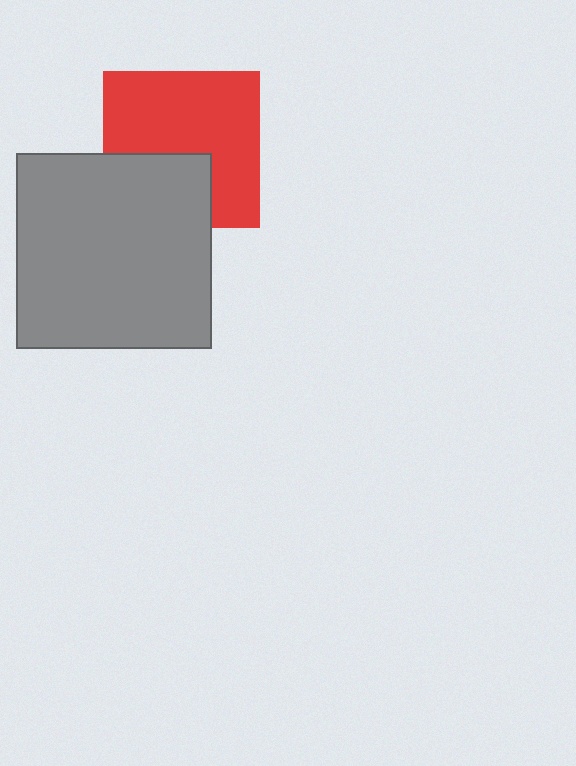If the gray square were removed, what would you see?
You would see the complete red square.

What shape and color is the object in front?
The object in front is a gray square.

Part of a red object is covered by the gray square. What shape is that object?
It is a square.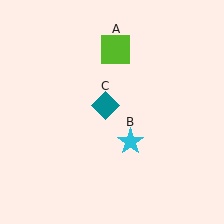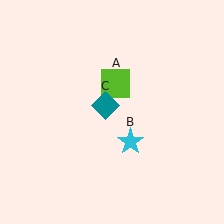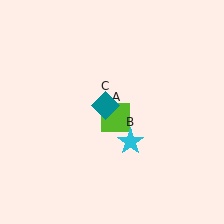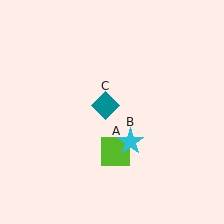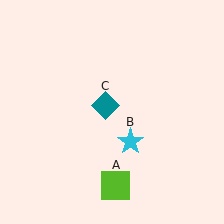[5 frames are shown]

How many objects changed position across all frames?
1 object changed position: lime square (object A).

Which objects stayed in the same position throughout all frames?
Cyan star (object B) and teal diamond (object C) remained stationary.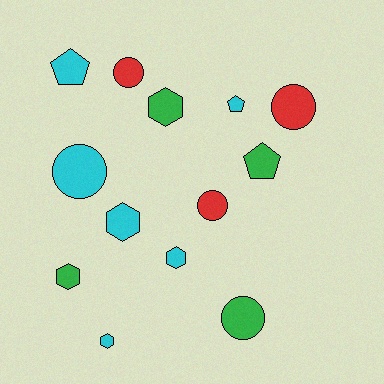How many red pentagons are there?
There are no red pentagons.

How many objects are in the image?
There are 13 objects.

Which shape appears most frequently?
Hexagon, with 5 objects.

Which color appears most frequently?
Cyan, with 6 objects.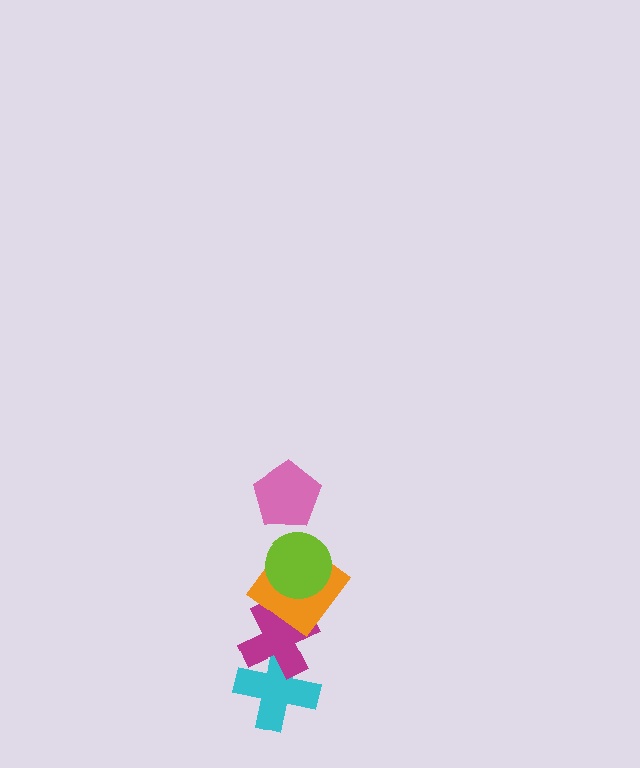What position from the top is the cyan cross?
The cyan cross is 5th from the top.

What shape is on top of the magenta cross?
The orange diamond is on top of the magenta cross.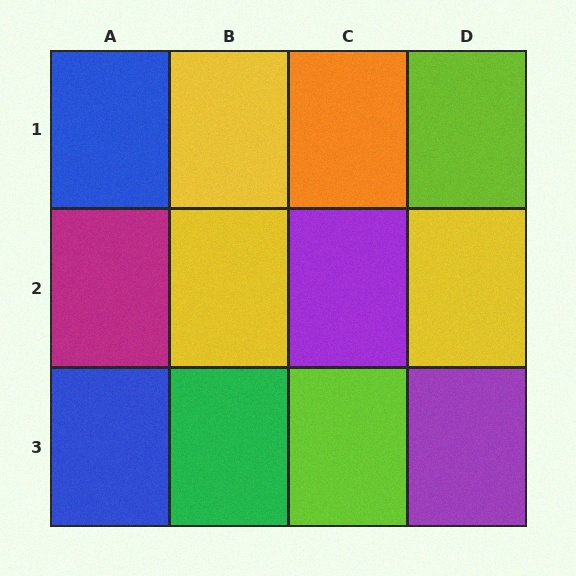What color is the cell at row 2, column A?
Magenta.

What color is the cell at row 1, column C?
Orange.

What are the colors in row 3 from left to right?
Blue, green, lime, purple.